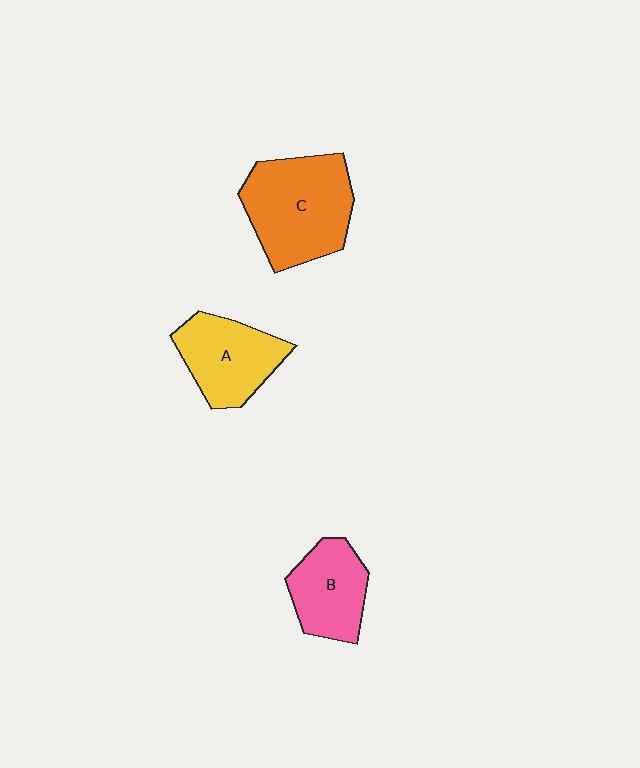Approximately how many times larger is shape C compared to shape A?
Approximately 1.4 times.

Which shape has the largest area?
Shape C (orange).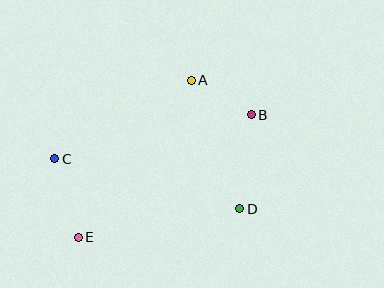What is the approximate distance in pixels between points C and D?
The distance between C and D is approximately 192 pixels.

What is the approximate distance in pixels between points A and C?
The distance between A and C is approximately 157 pixels.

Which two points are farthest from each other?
Points B and E are farthest from each other.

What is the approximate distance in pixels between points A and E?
The distance between A and E is approximately 193 pixels.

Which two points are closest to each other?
Points A and B are closest to each other.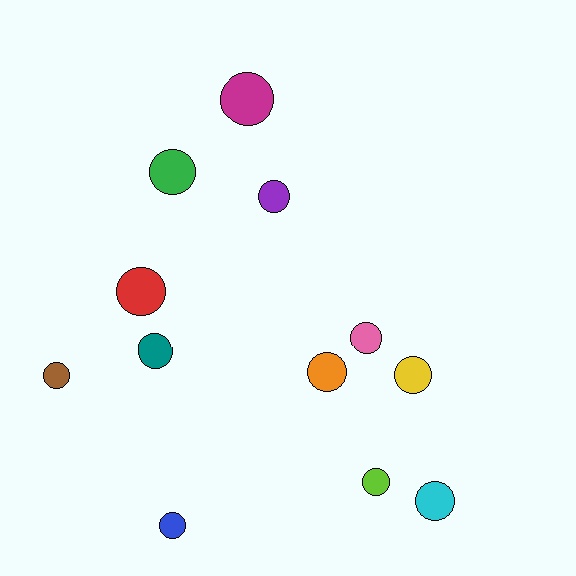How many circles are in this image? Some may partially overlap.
There are 12 circles.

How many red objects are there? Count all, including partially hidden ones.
There is 1 red object.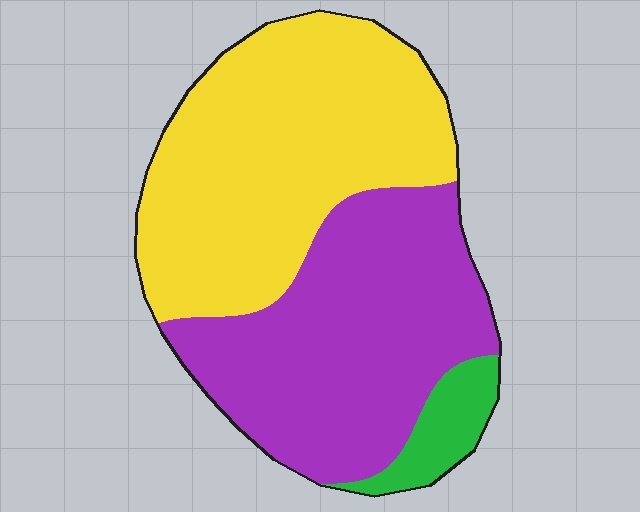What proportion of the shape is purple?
Purple covers around 45% of the shape.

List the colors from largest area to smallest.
From largest to smallest: yellow, purple, green.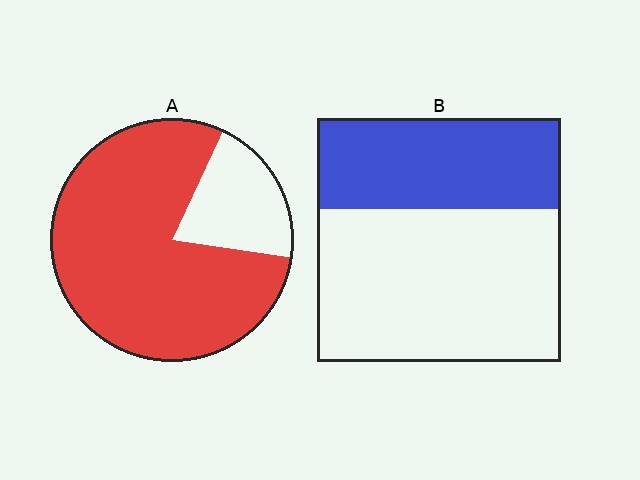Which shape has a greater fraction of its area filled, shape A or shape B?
Shape A.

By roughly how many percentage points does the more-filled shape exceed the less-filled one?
By roughly 40 percentage points (A over B).